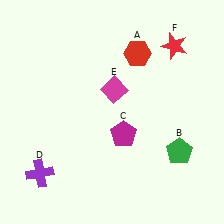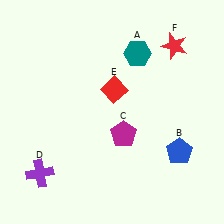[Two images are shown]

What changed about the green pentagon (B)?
In Image 1, B is green. In Image 2, it changed to blue.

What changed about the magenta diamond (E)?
In Image 1, E is magenta. In Image 2, it changed to red.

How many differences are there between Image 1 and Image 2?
There are 3 differences between the two images.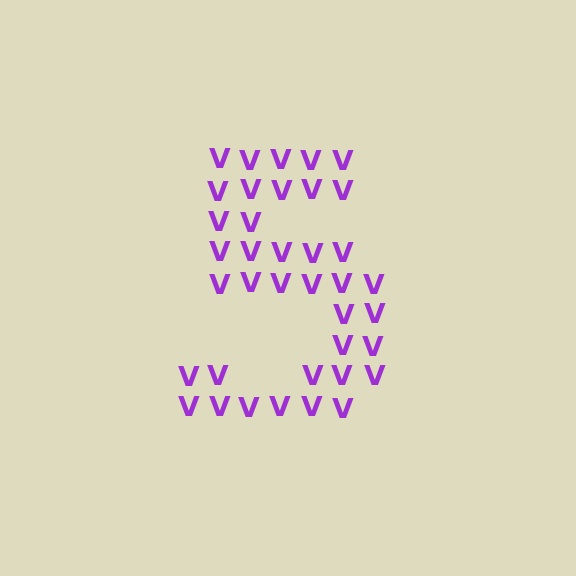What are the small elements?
The small elements are letter V's.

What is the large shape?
The large shape is the digit 5.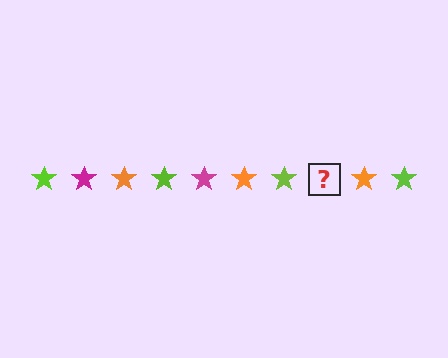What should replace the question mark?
The question mark should be replaced with a magenta star.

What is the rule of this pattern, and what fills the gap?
The rule is that the pattern cycles through lime, magenta, orange stars. The gap should be filled with a magenta star.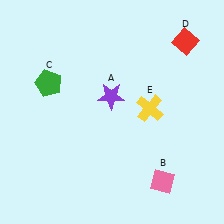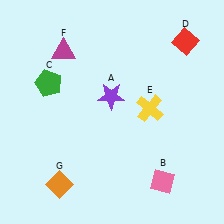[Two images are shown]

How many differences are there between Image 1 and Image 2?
There are 2 differences between the two images.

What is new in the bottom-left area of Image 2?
An orange diamond (G) was added in the bottom-left area of Image 2.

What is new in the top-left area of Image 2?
A magenta triangle (F) was added in the top-left area of Image 2.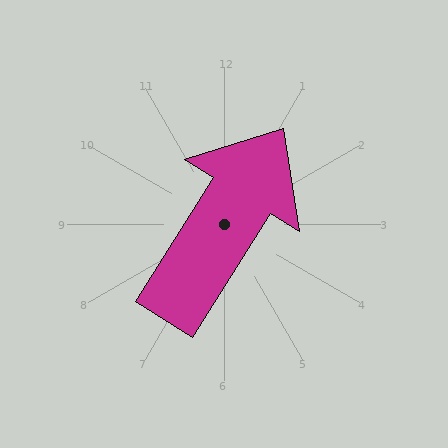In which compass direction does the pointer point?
Northeast.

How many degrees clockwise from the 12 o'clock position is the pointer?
Approximately 32 degrees.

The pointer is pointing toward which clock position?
Roughly 1 o'clock.